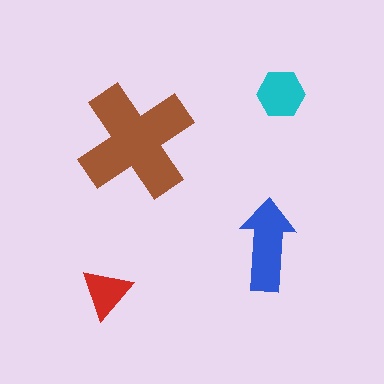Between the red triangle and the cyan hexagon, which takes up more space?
The cyan hexagon.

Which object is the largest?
The brown cross.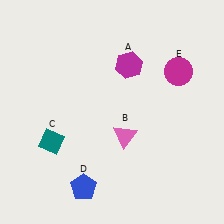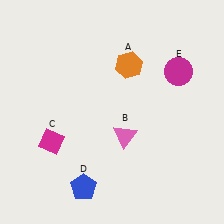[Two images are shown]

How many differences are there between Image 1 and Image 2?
There are 2 differences between the two images.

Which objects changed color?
A changed from magenta to orange. C changed from teal to magenta.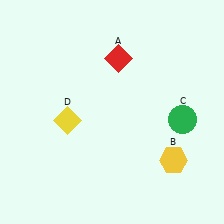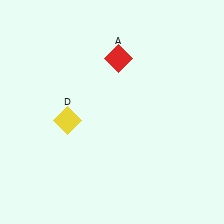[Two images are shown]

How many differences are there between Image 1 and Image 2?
There are 2 differences between the two images.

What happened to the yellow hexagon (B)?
The yellow hexagon (B) was removed in Image 2. It was in the bottom-right area of Image 1.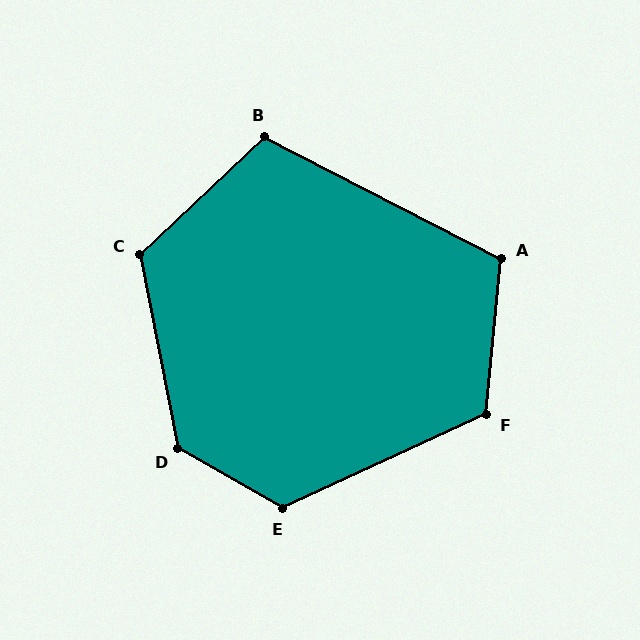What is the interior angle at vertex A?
Approximately 112 degrees (obtuse).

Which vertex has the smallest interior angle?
B, at approximately 109 degrees.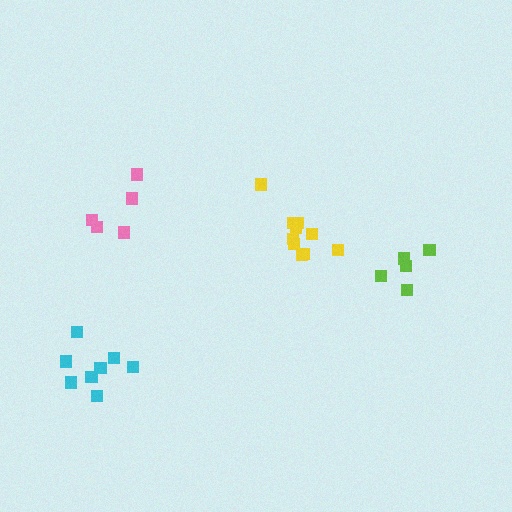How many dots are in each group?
Group 1: 5 dots, Group 2: 8 dots, Group 3: 11 dots, Group 4: 5 dots (29 total).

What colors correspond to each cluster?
The clusters are colored: pink, cyan, yellow, lime.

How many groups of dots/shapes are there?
There are 4 groups.